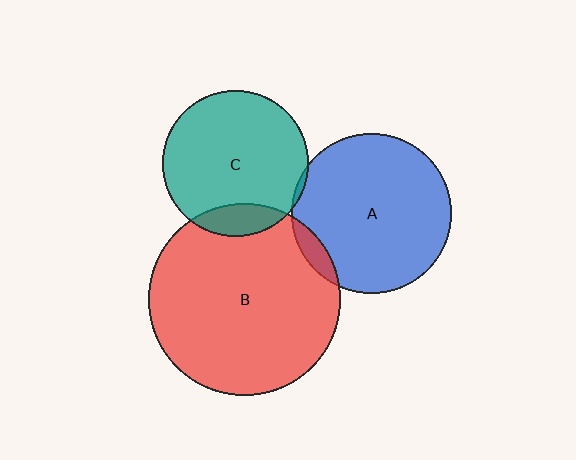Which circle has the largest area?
Circle B (red).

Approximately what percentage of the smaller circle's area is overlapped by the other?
Approximately 5%.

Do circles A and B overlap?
Yes.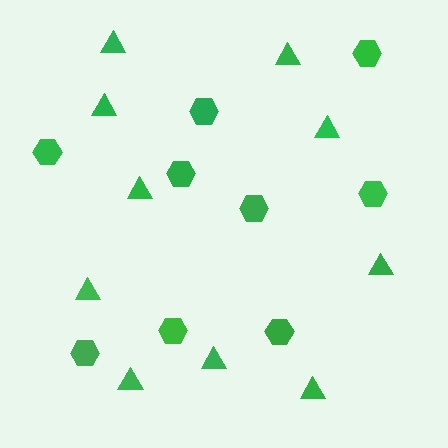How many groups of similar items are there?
There are 2 groups: one group of hexagons (9) and one group of triangles (10).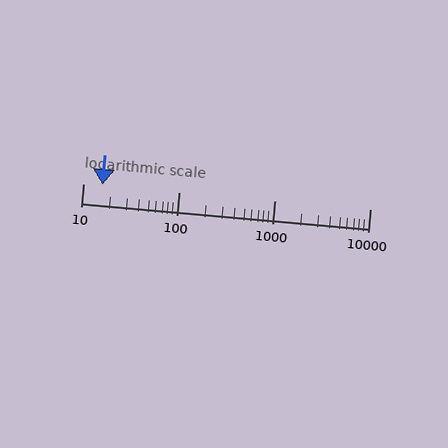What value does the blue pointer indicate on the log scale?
The pointer indicates approximately 16.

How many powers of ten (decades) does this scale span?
The scale spans 3 decades, from 10 to 10000.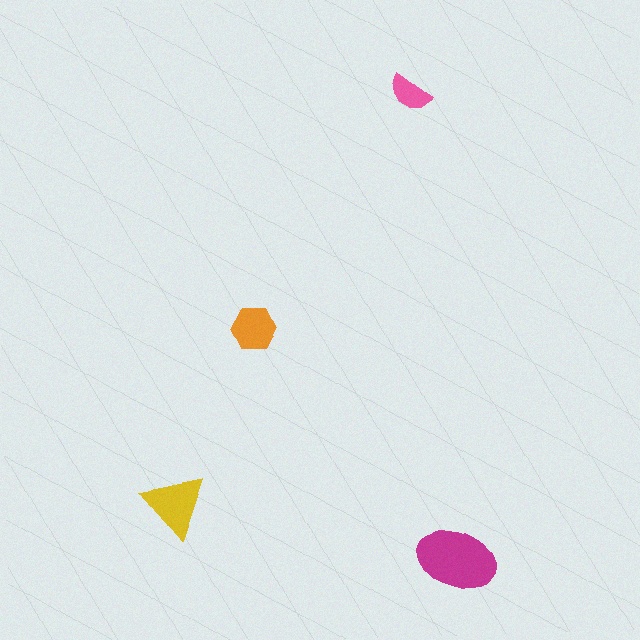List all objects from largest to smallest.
The magenta ellipse, the yellow triangle, the orange hexagon, the pink semicircle.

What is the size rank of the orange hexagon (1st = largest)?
3rd.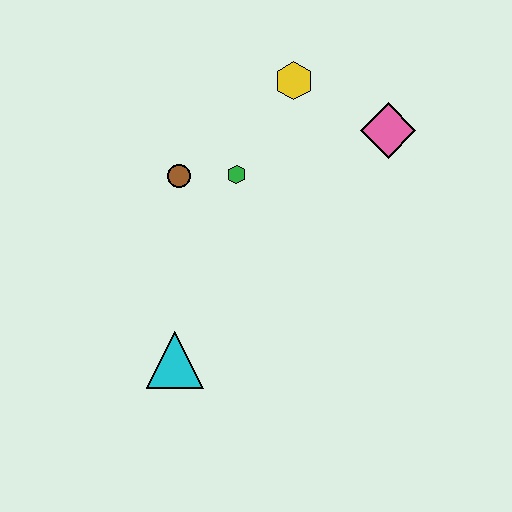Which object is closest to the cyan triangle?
The brown circle is closest to the cyan triangle.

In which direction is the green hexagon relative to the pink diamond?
The green hexagon is to the left of the pink diamond.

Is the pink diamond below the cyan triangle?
No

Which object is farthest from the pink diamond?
The cyan triangle is farthest from the pink diamond.